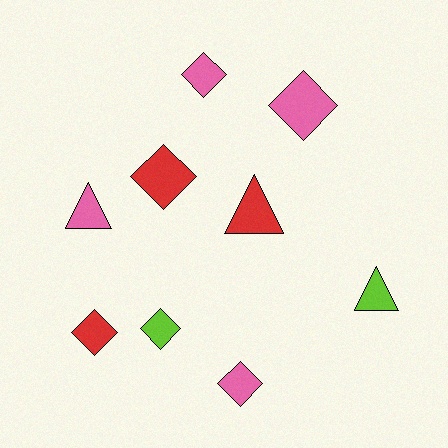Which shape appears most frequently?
Diamond, with 6 objects.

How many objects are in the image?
There are 9 objects.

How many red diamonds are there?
There are 2 red diamonds.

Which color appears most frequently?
Pink, with 4 objects.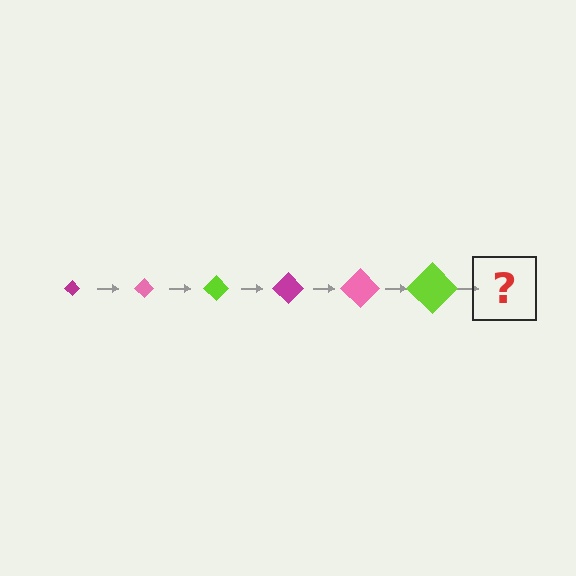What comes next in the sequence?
The next element should be a magenta diamond, larger than the previous one.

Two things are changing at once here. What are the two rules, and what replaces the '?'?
The two rules are that the diamond grows larger each step and the color cycles through magenta, pink, and lime. The '?' should be a magenta diamond, larger than the previous one.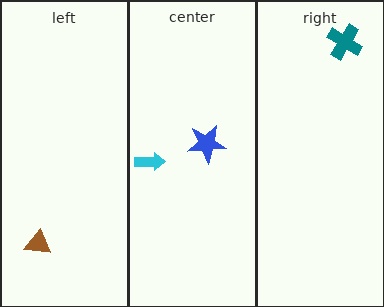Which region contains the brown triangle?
The left region.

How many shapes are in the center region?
2.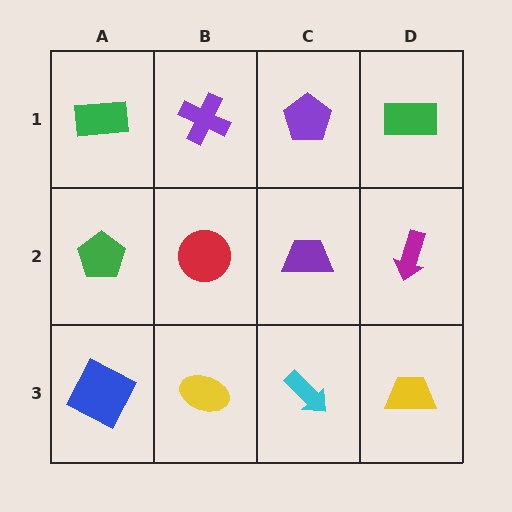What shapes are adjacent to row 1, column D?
A magenta arrow (row 2, column D), a purple pentagon (row 1, column C).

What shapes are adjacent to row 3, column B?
A red circle (row 2, column B), a blue square (row 3, column A), a cyan arrow (row 3, column C).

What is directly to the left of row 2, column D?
A purple trapezoid.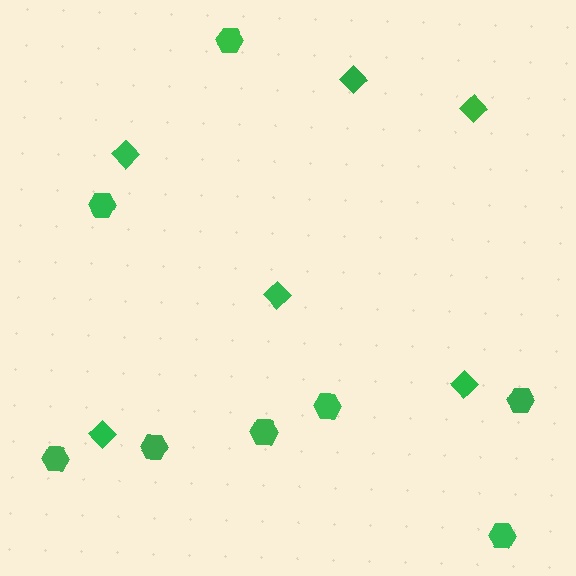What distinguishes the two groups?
There are 2 groups: one group of hexagons (8) and one group of diamonds (6).